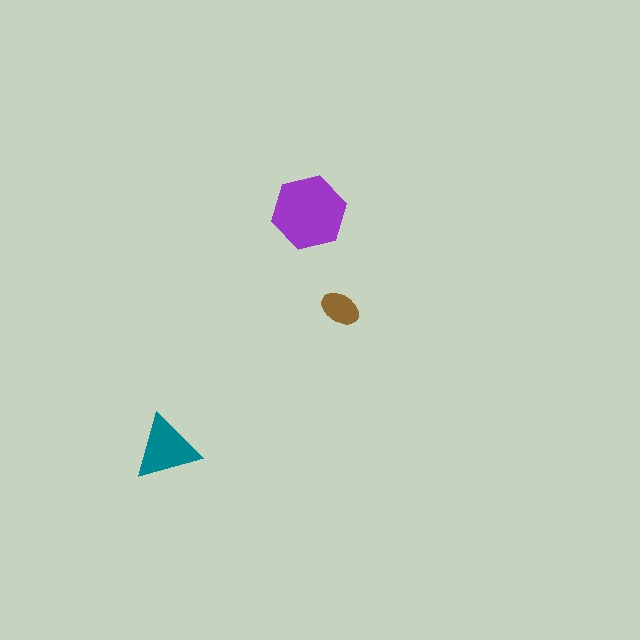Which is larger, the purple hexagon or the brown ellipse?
The purple hexagon.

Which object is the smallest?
The brown ellipse.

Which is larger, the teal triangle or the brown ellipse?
The teal triangle.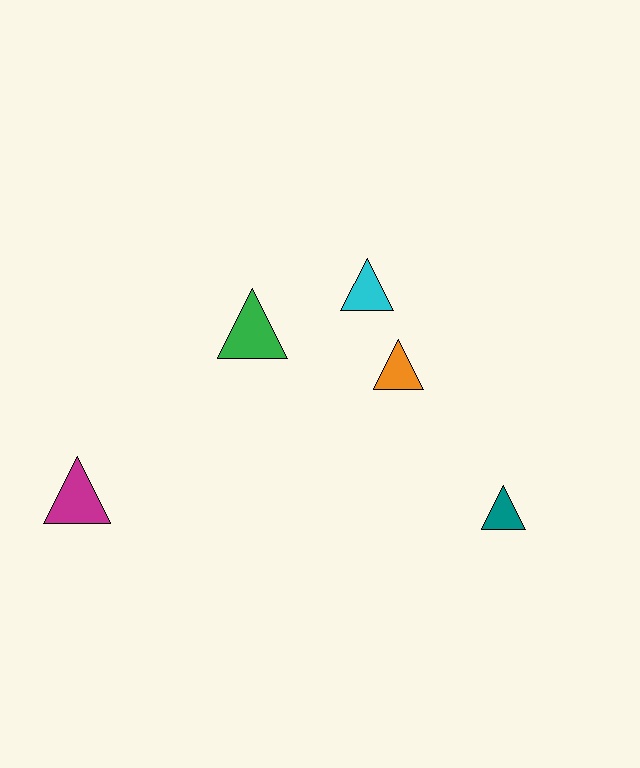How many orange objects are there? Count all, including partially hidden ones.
There is 1 orange object.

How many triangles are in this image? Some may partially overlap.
There are 5 triangles.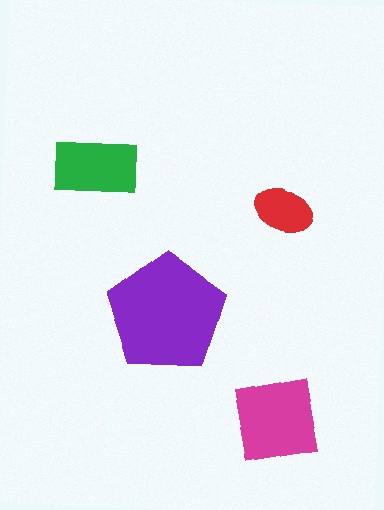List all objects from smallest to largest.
The red ellipse, the green rectangle, the magenta square, the purple pentagon.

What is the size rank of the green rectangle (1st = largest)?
3rd.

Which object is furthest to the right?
The magenta square is rightmost.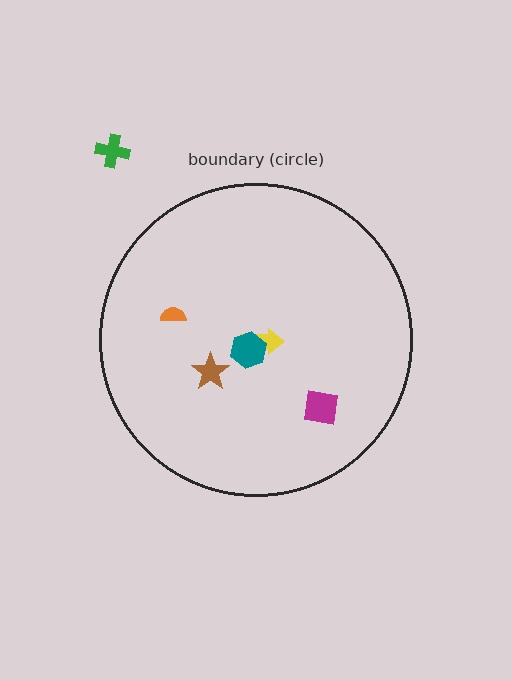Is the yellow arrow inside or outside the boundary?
Inside.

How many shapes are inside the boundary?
5 inside, 1 outside.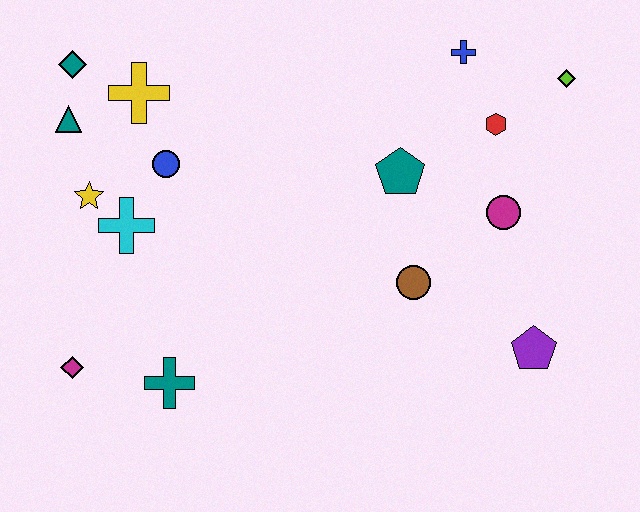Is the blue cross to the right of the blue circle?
Yes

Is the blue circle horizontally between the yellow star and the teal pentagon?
Yes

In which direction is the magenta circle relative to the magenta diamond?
The magenta circle is to the right of the magenta diamond.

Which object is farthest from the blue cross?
The magenta diamond is farthest from the blue cross.